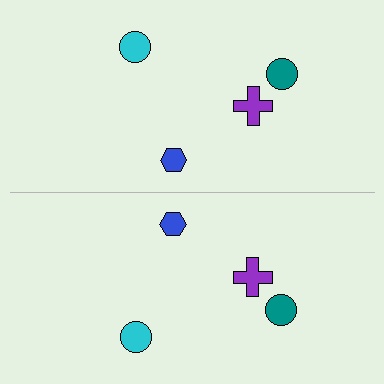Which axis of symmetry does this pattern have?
The pattern has a horizontal axis of symmetry running through the center of the image.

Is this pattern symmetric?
Yes, this pattern has bilateral (reflection) symmetry.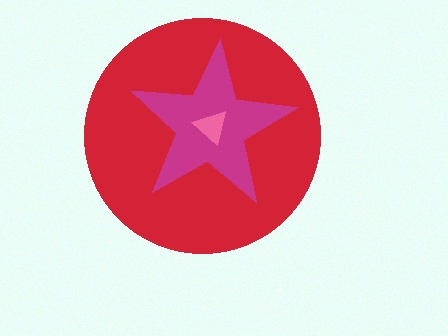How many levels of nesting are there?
3.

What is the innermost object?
The pink triangle.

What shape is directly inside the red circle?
The magenta star.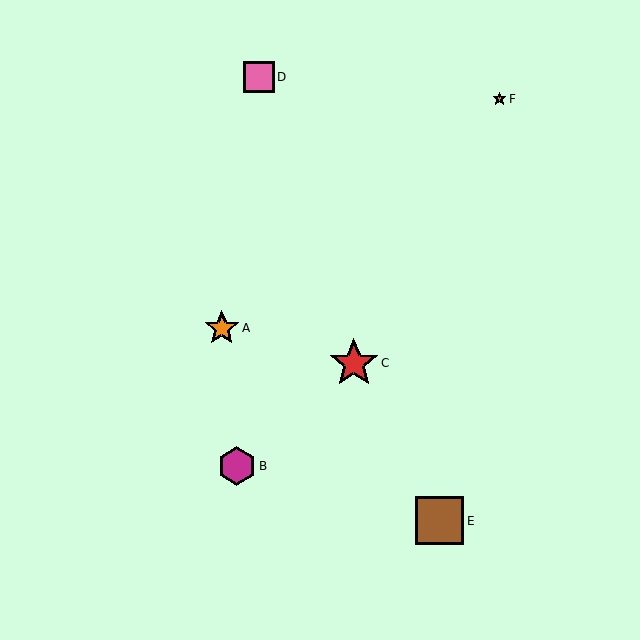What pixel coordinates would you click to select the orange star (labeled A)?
Click at (222, 328) to select the orange star A.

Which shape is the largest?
The red star (labeled C) is the largest.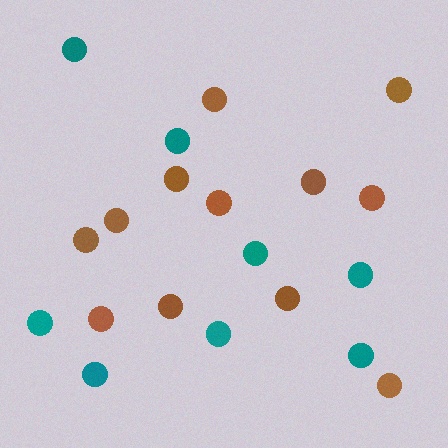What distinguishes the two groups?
There are 2 groups: one group of brown circles (12) and one group of teal circles (8).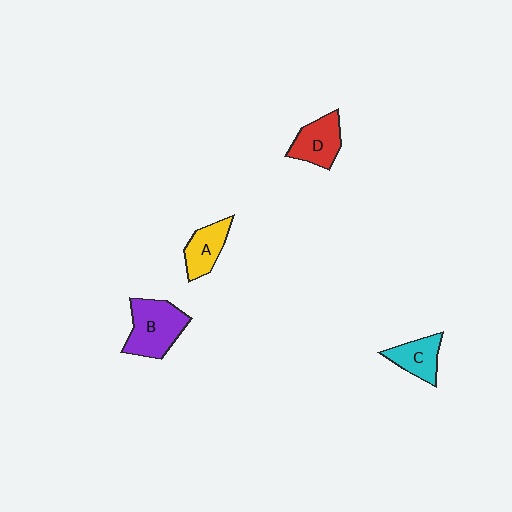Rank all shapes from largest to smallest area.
From largest to smallest: B (purple), D (red), A (yellow), C (cyan).